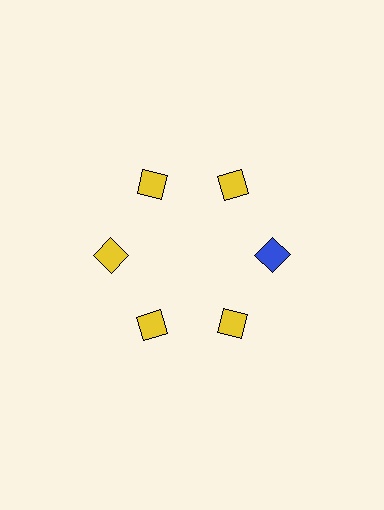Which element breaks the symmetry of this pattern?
The blue diamond at roughly the 3 o'clock position breaks the symmetry. All other shapes are yellow diamonds.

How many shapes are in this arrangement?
There are 6 shapes arranged in a ring pattern.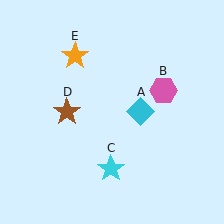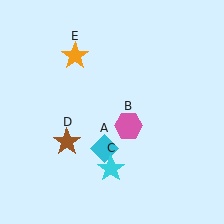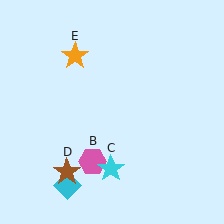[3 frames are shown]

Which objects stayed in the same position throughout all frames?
Cyan star (object C) and orange star (object E) remained stationary.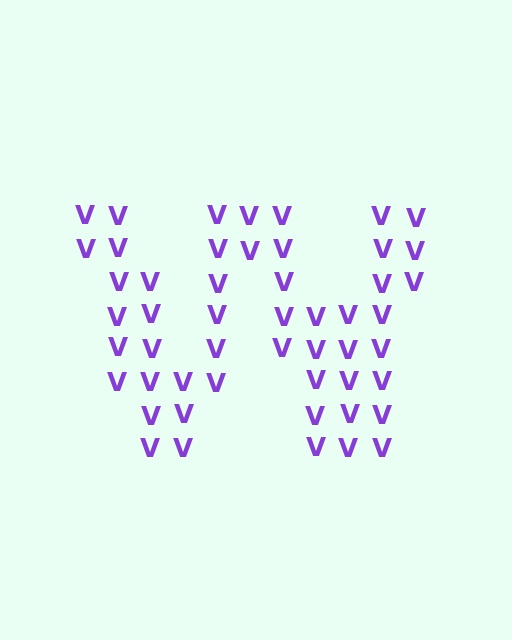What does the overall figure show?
The overall figure shows the letter W.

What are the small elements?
The small elements are letter V's.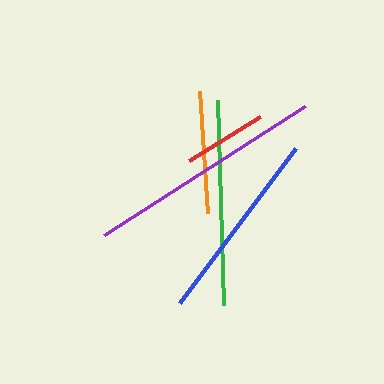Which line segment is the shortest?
The red line is the shortest at approximately 84 pixels.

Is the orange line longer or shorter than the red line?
The orange line is longer than the red line.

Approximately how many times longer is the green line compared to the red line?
The green line is approximately 2.4 times the length of the red line.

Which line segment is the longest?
The purple line is the longest at approximately 239 pixels.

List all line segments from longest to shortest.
From longest to shortest: purple, green, blue, orange, red.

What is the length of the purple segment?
The purple segment is approximately 239 pixels long.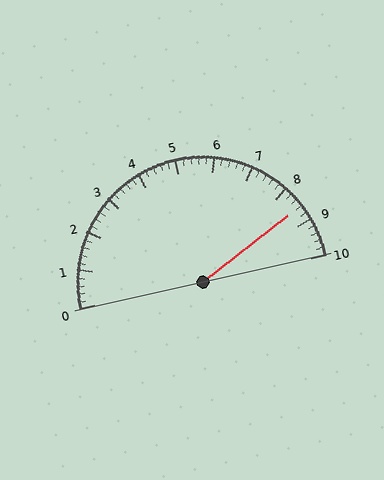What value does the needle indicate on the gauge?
The needle indicates approximately 8.6.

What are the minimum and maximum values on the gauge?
The gauge ranges from 0 to 10.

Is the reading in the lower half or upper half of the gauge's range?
The reading is in the upper half of the range (0 to 10).